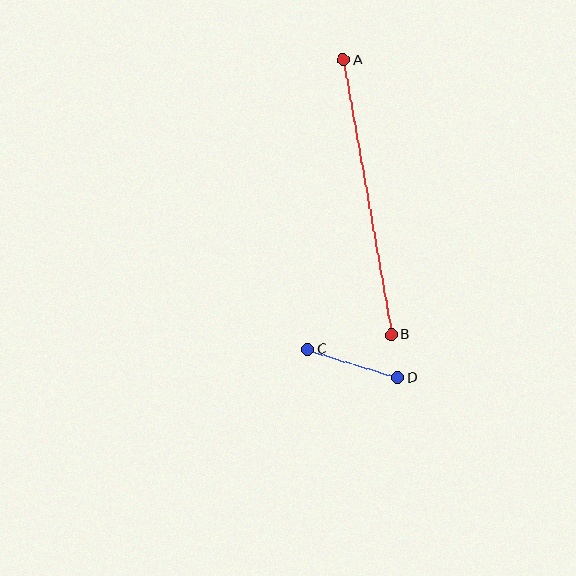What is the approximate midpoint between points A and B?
The midpoint is at approximately (367, 197) pixels.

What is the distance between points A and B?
The distance is approximately 278 pixels.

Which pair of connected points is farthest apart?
Points A and B are farthest apart.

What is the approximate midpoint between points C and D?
The midpoint is at approximately (353, 364) pixels.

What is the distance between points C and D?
The distance is approximately 95 pixels.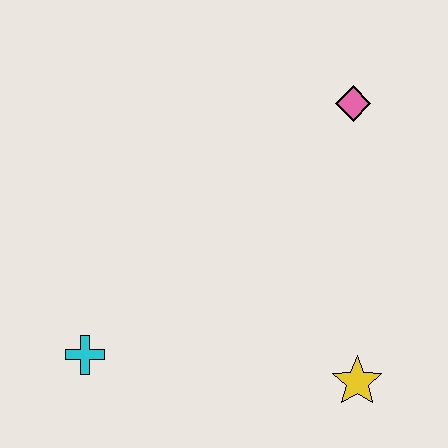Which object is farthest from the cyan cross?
The pink diamond is farthest from the cyan cross.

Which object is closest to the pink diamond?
The yellow star is closest to the pink diamond.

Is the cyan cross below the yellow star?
No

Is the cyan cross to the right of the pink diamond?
No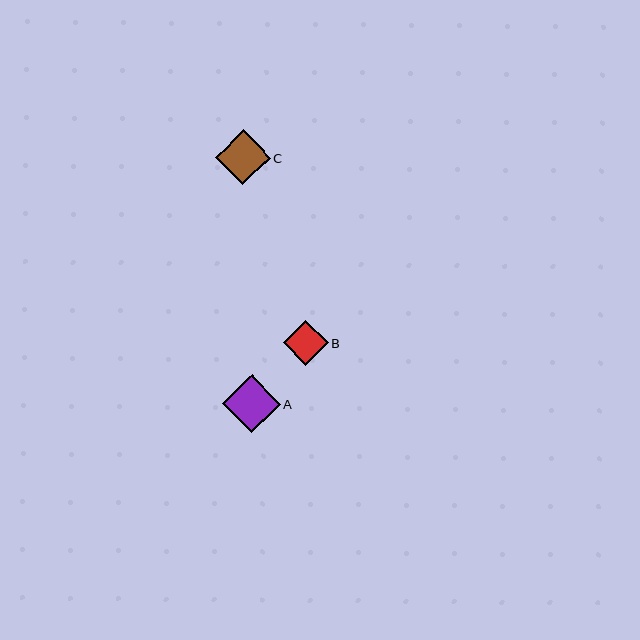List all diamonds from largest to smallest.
From largest to smallest: A, C, B.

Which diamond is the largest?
Diamond A is the largest with a size of approximately 58 pixels.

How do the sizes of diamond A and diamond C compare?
Diamond A and diamond C are approximately the same size.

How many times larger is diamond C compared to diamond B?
Diamond C is approximately 1.2 times the size of diamond B.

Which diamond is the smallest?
Diamond B is the smallest with a size of approximately 45 pixels.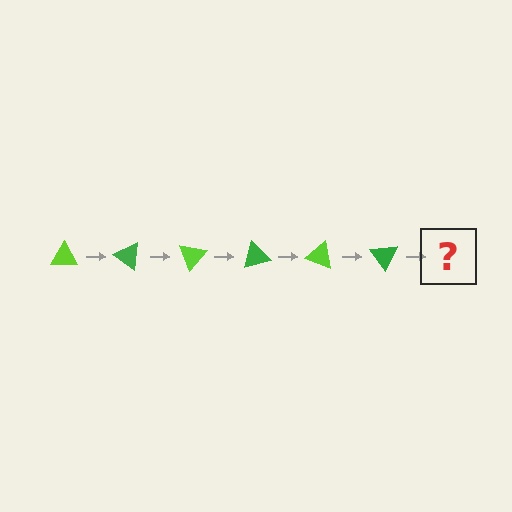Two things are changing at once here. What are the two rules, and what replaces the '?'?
The two rules are that it rotates 35 degrees each step and the color cycles through lime and green. The '?' should be a lime triangle, rotated 210 degrees from the start.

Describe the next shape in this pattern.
It should be a lime triangle, rotated 210 degrees from the start.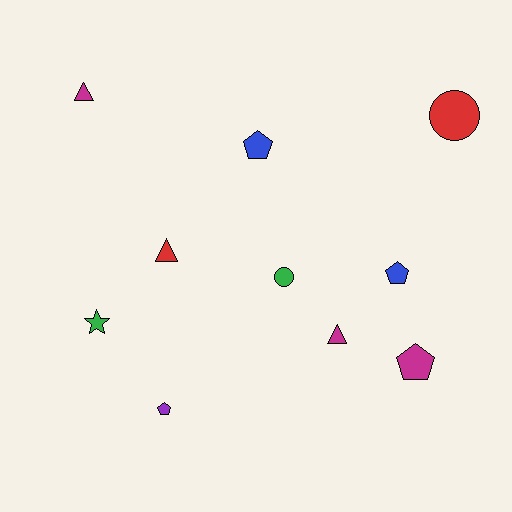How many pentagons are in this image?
There are 4 pentagons.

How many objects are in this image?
There are 10 objects.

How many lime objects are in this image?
There are no lime objects.